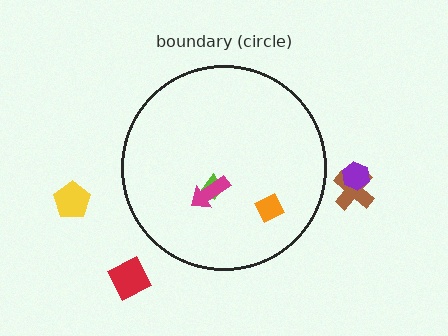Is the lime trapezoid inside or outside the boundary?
Inside.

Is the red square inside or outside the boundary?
Outside.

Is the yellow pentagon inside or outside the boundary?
Outside.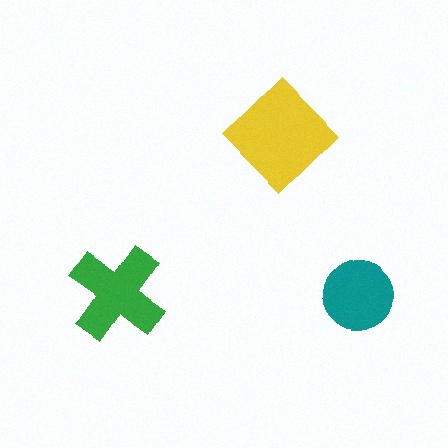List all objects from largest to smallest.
The yellow diamond, the green cross, the teal circle.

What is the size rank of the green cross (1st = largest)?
2nd.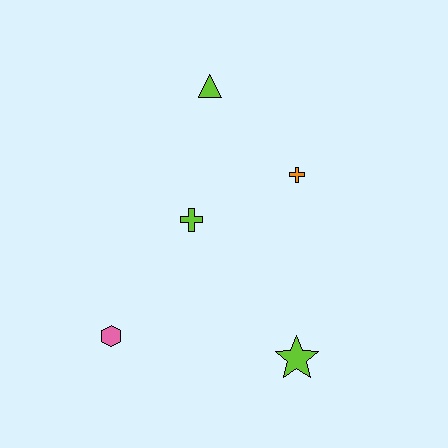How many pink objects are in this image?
There is 1 pink object.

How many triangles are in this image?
There is 1 triangle.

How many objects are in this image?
There are 5 objects.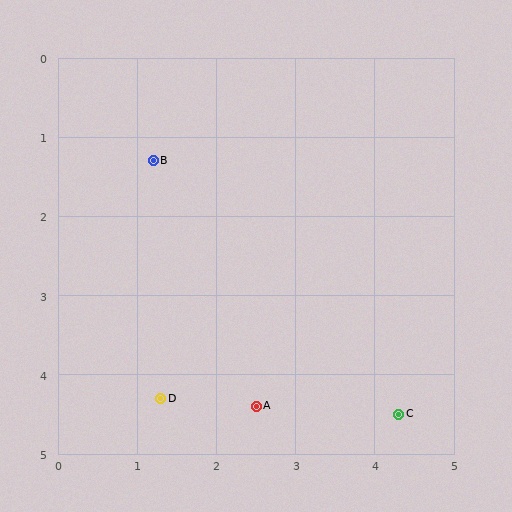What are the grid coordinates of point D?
Point D is at approximately (1.3, 4.3).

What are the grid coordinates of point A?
Point A is at approximately (2.5, 4.4).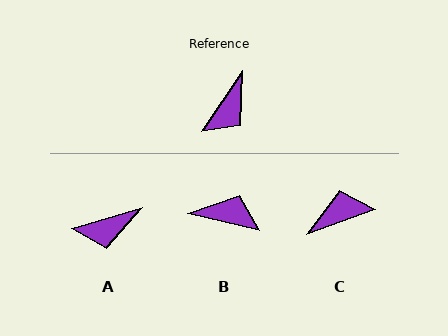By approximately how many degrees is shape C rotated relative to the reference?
Approximately 145 degrees counter-clockwise.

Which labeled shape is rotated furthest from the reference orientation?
C, about 145 degrees away.